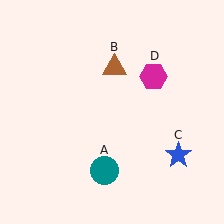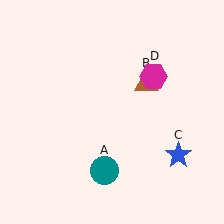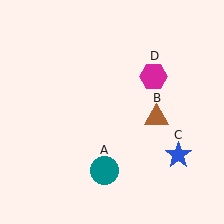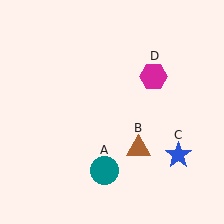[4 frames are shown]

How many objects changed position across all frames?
1 object changed position: brown triangle (object B).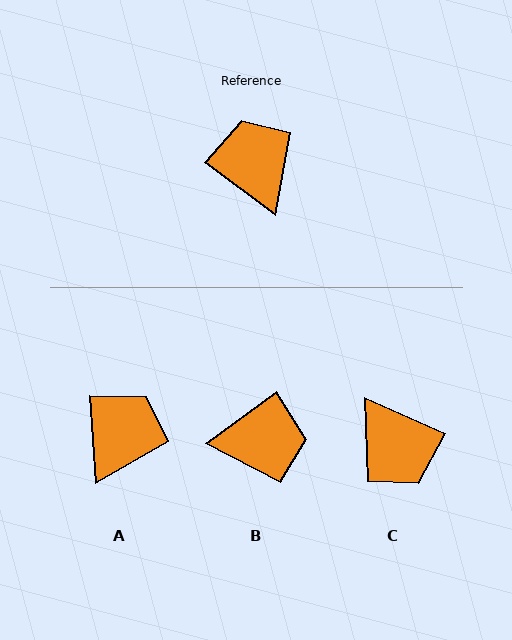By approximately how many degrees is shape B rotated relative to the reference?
Approximately 107 degrees clockwise.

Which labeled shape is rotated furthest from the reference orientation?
C, about 168 degrees away.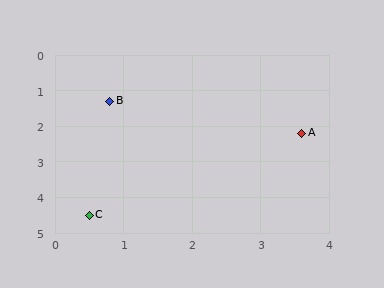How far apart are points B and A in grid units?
Points B and A are about 2.9 grid units apart.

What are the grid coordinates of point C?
Point C is at approximately (0.5, 4.5).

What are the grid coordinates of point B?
Point B is at approximately (0.8, 1.3).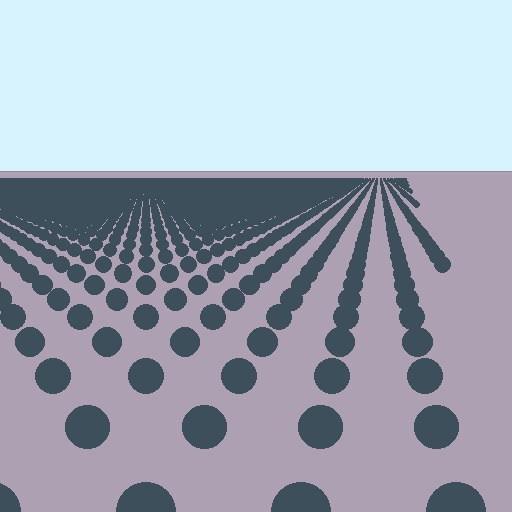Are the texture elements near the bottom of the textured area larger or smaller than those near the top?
Larger. Near the bottom, elements are closer to the viewer and appear at a bigger on-screen size.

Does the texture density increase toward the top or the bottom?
Density increases toward the top.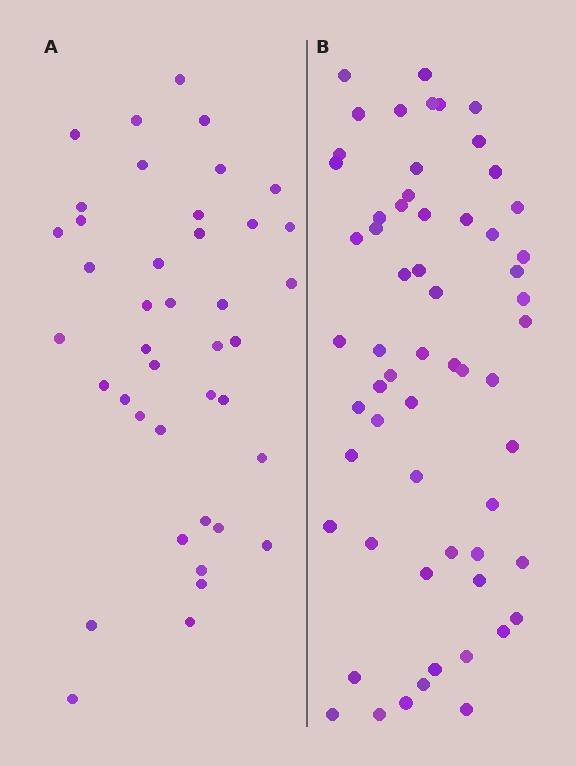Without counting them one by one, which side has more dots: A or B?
Region B (the right region) has more dots.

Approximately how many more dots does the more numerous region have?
Region B has approximately 20 more dots than region A.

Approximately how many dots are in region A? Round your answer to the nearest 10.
About 40 dots. (The exact count is 41, which rounds to 40.)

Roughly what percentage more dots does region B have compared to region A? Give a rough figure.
About 45% more.